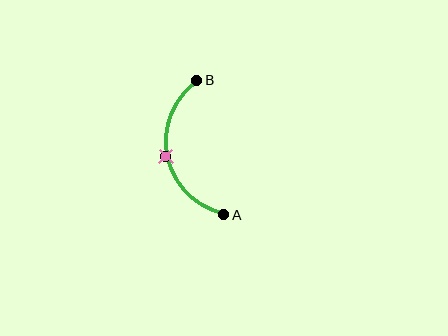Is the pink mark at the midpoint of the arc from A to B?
Yes. The pink mark lies on the arc at equal arc-length from both A and B — it is the arc midpoint.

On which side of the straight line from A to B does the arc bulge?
The arc bulges to the left of the straight line connecting A and B.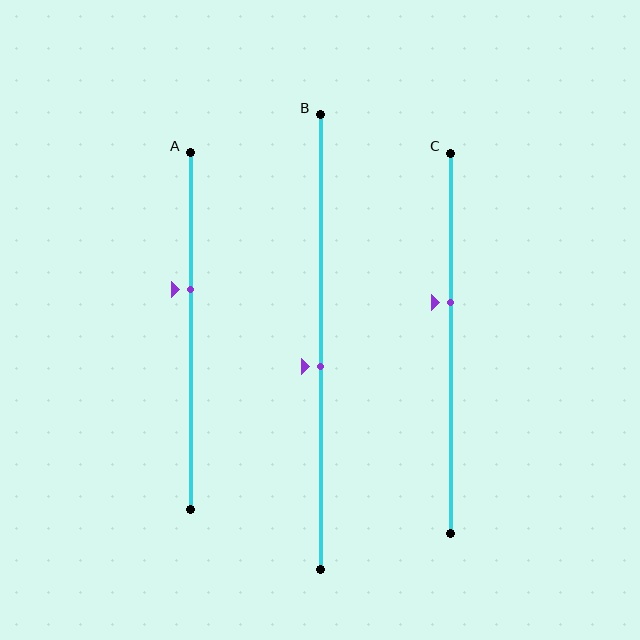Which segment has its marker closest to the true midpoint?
Segment B has its marker closest to the true midpoint.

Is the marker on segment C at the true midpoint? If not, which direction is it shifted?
No, the marker on segment C is shifted upward by about 11% of the segment length.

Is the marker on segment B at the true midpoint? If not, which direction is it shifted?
No, the marker on segment B is shifted downward by about 5% of the segment length.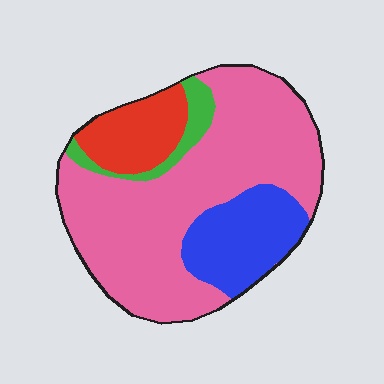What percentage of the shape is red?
Red covers around 15% of the shape.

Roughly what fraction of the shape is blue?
Blue covers about 20% of the shape.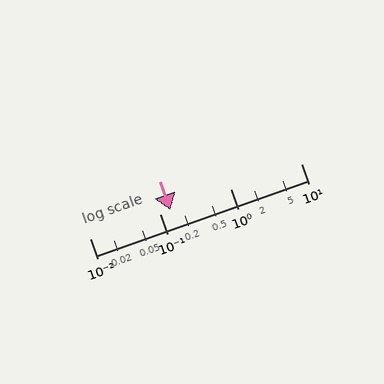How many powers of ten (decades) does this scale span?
The scale spans 3 decades, from 0.01 to 10.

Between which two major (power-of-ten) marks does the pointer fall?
The pointer is between 0.1 and 1.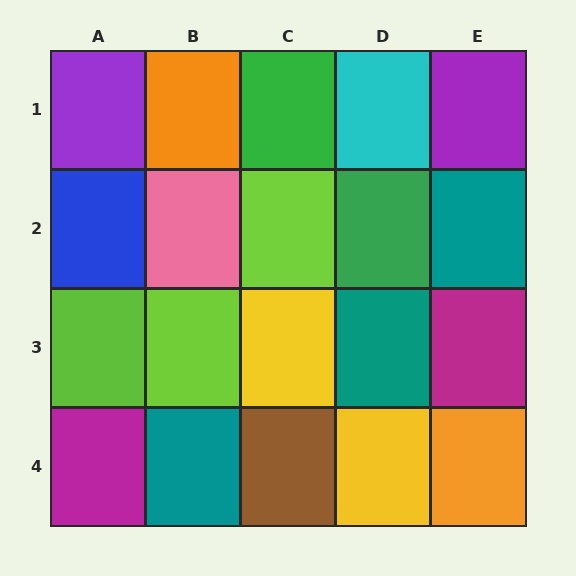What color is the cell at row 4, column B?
Teal.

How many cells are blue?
1 cell is blue.